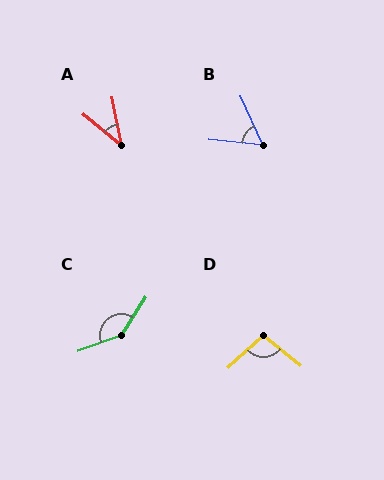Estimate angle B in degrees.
Approximately 60 degrees.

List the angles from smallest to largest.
A (40°), B (60°), D (99°), C (141°).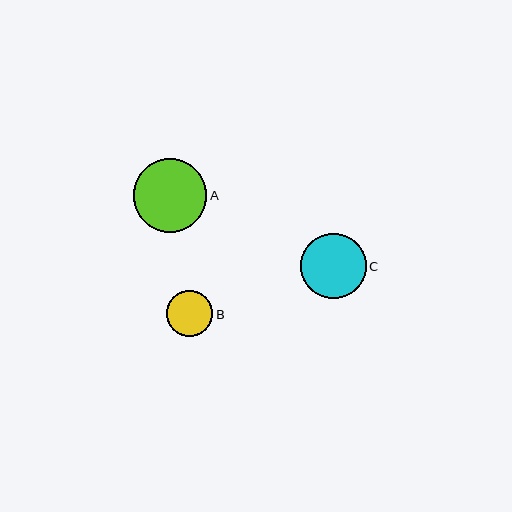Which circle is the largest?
Circle A is the largest with a size of approximately 73 pixels.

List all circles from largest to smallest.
From largest to smallest: A, C, B.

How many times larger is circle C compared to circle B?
Circle C is approximately 1.4 times the size of circle B.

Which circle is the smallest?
Circle B is the smallest with a size of approximately 46 pixels.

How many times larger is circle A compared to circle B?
Circle A is approximately 1.6 times the size of circle B.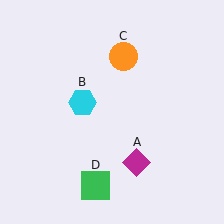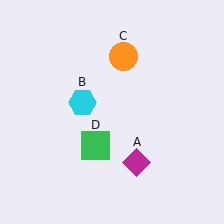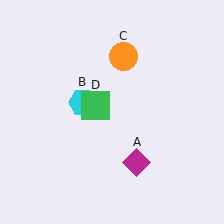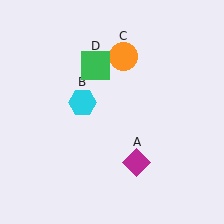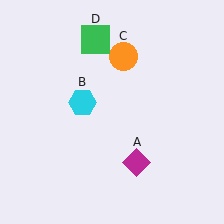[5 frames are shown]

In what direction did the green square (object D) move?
The green square (object D) moved up.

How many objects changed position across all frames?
1 object changed position: green square (object D).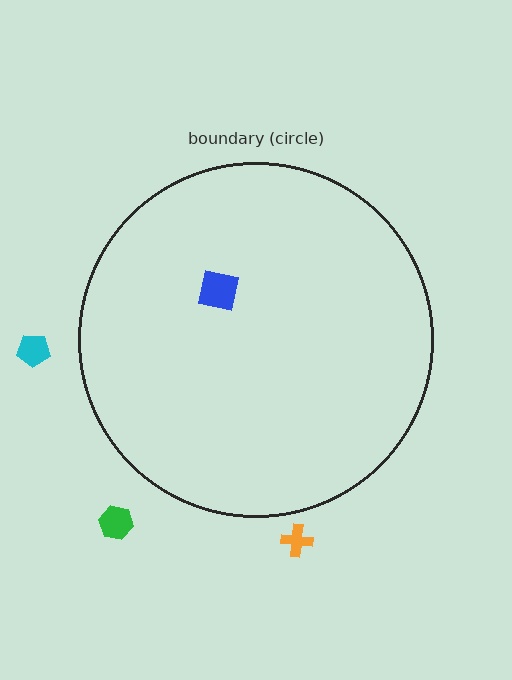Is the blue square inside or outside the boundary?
Inside.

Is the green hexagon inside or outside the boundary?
Outside.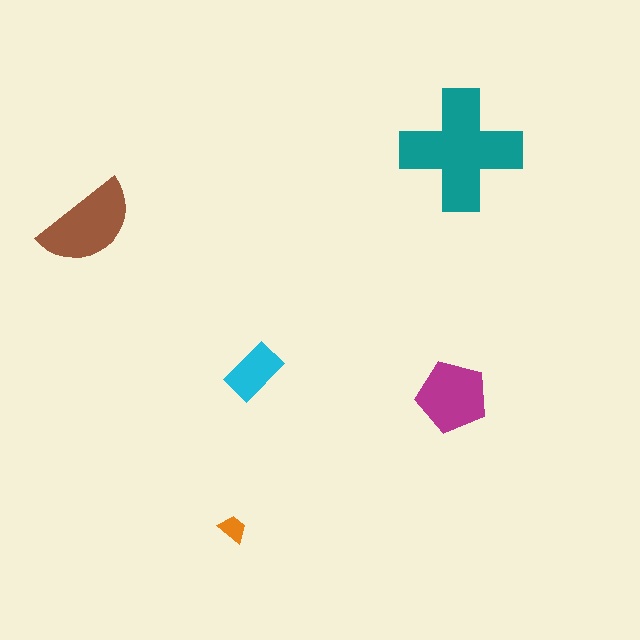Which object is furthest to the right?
The teal cross is rightmost.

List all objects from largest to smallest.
The teal cross, the brown semicircle, the magenta pentagon, the cyan rectangle, the orange trapezoid.